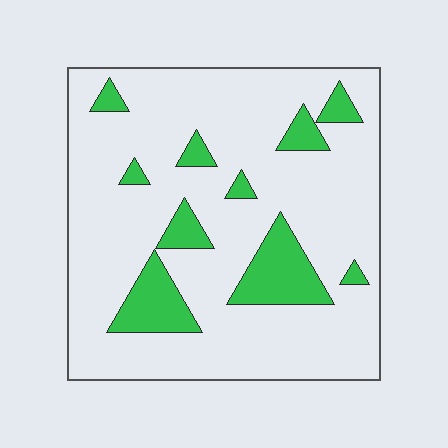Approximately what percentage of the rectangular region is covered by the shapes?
Approximately 15%.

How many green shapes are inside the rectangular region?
10.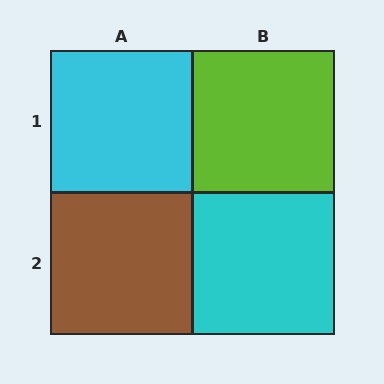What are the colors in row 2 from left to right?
Brown, cyan.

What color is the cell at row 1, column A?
Cyan.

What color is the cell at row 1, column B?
Lime.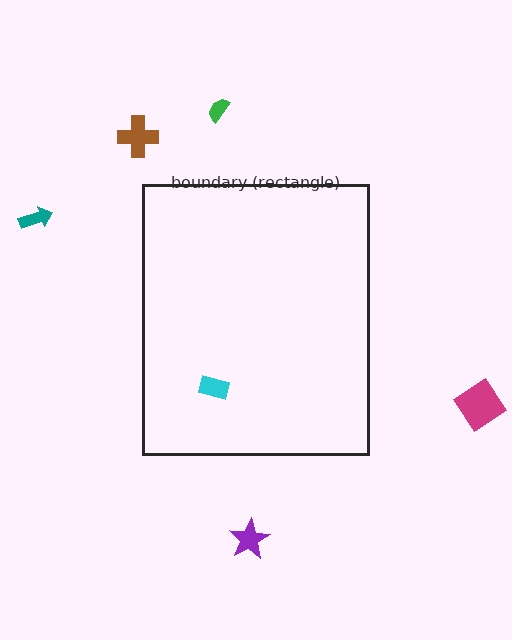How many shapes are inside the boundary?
1 inside, 5 outside.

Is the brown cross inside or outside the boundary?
Outside.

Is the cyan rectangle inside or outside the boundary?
Inside.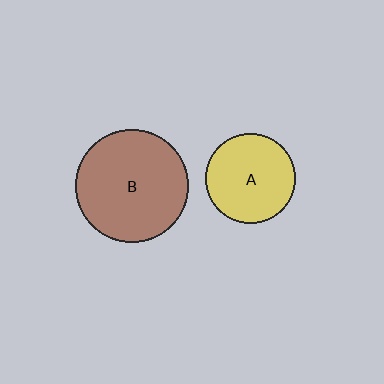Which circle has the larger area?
Circle B (brown).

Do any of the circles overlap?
No, none of the circles overlap.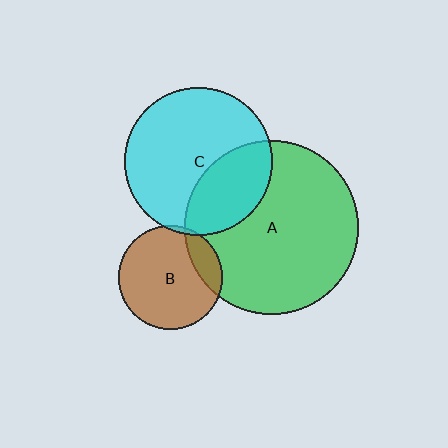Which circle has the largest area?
Circle A (green).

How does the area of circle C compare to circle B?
Approximately 2.0 times.